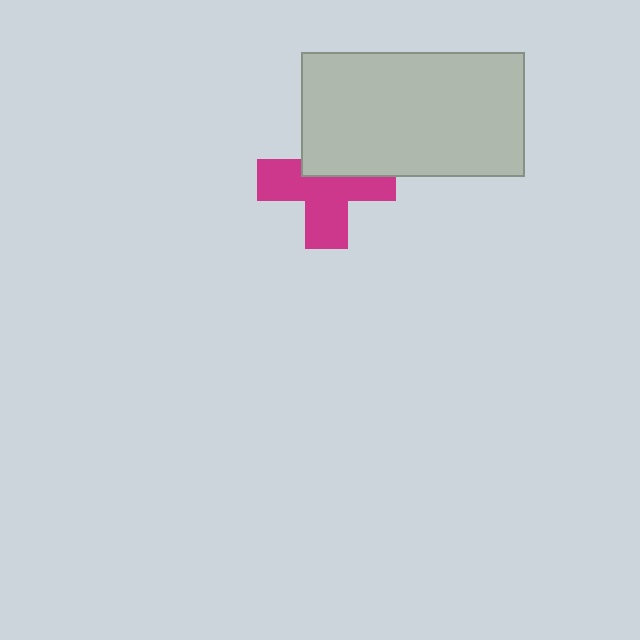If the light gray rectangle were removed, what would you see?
You would see the complete magenta cross.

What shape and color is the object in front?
The object in front is a light gray rectangle.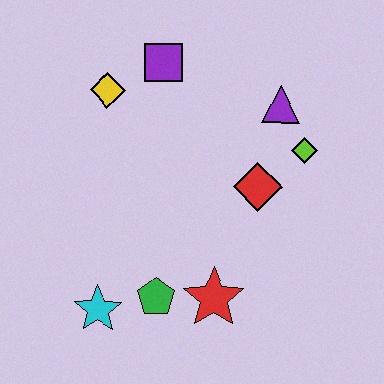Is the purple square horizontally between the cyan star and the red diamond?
Yes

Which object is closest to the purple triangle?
The lime diamond is closest to the purple triangle.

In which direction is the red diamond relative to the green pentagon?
The red diamond is above the green pentagon.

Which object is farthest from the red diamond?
The cyan star is farthest from the red diamond.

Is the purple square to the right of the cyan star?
Yes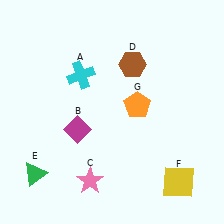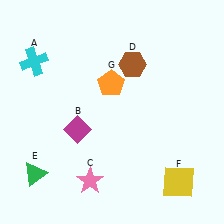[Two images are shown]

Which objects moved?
The objects that moved are: the cyan cross (A), the orange pentagon (G).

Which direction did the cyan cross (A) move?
The cyan cross (A) moved left.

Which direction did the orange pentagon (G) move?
The orange pentagon (G) moved left.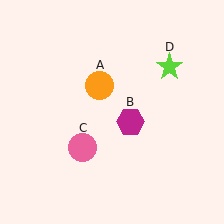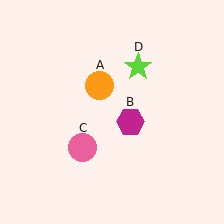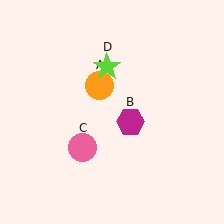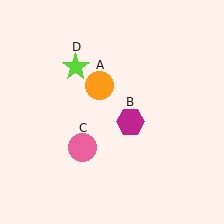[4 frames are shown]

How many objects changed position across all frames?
1 object changed position: lime star (object D).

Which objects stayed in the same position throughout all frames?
Orange circle (object A) and magenta hexagon (object B) and pink circle (object C) remained stationary.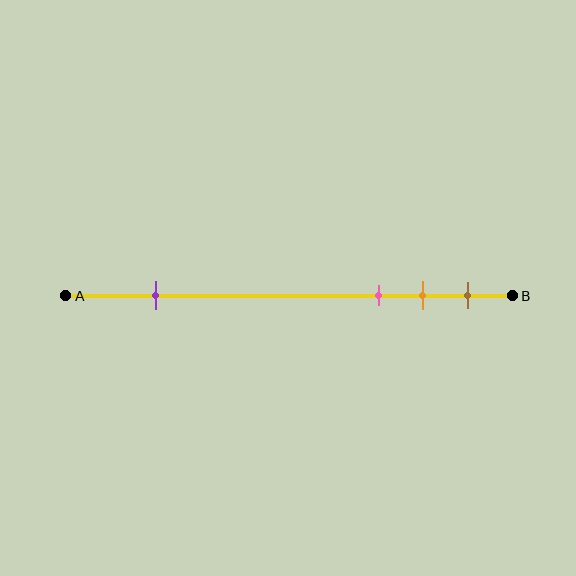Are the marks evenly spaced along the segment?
No, the marks are not evenly spaced.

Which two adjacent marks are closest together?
The orange and brown marks are the closest adjacent pair.